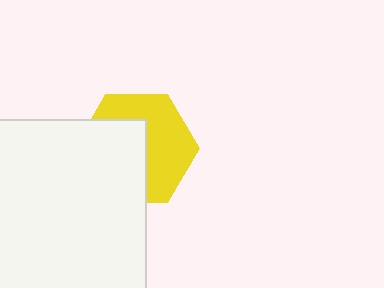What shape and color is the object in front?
The object in front is a white square.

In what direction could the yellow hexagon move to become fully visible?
The yellow hexagon could move toward the upper-right. That would shift it out from behind the white square entirely.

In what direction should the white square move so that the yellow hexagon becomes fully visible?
The white square should move toward the lower-left. That is the shortest direction to clear the overlap and leave the yellow hexagon fully visible.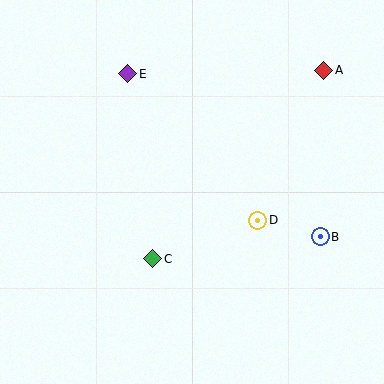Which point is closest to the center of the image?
Point D at (258, 220) is closest to the center.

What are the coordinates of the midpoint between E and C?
The midpoint between E and C is at (140, 166).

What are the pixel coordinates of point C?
Point C is at (153, 259).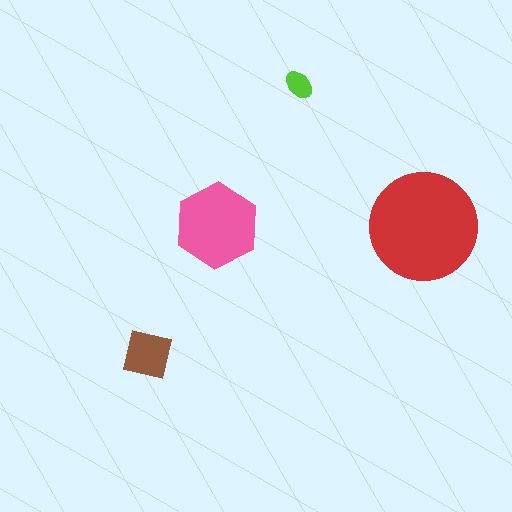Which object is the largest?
The red circle.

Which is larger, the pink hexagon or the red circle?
The red circle.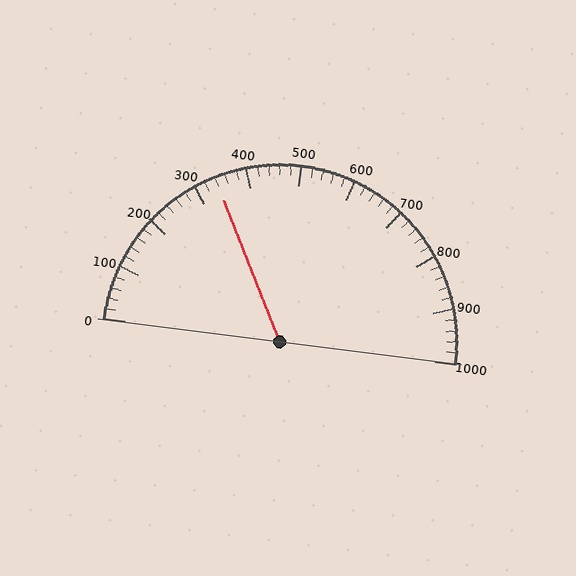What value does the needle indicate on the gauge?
The needle indicates approximately 340.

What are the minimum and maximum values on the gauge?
The gauge ranges from 0 to 1000.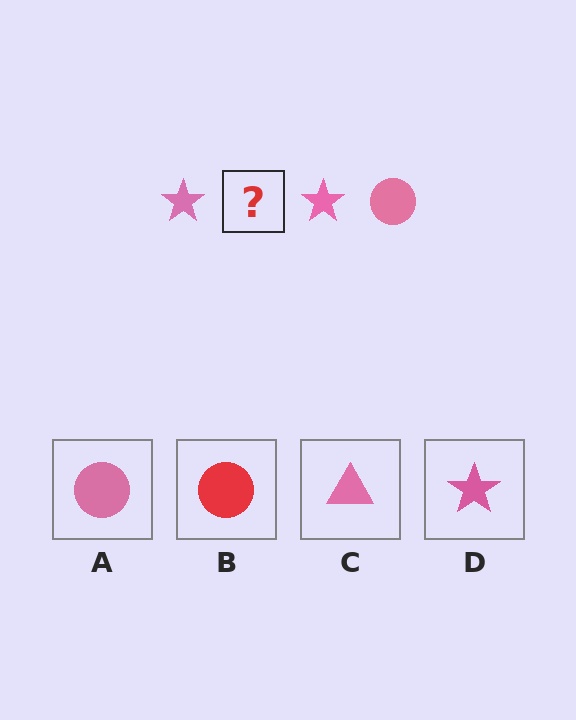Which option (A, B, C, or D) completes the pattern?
A.